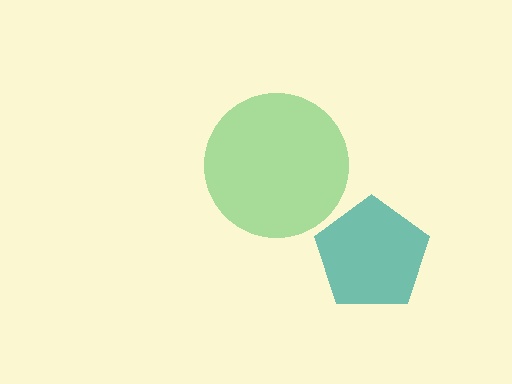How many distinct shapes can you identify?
There are 2 distinct shapes: a teal pentagon, a green circle.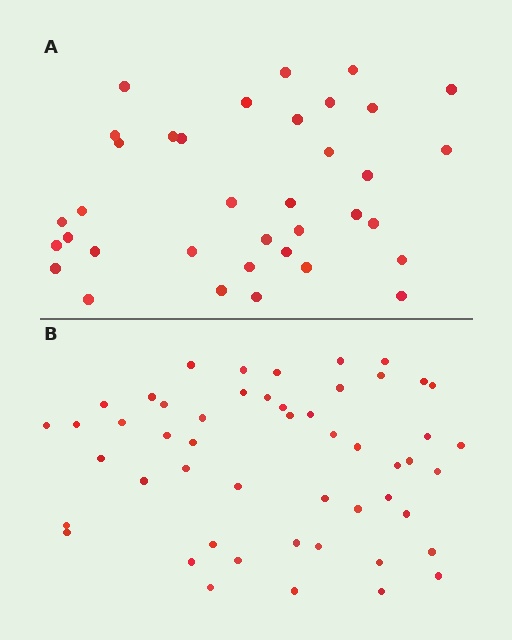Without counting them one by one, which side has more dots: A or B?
Region B (the bottom region) has more dots.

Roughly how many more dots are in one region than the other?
Region B has approximately 15 more dots than region A.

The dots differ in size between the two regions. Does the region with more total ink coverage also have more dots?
No. Region A has more total ink coverage because its dots are larger, but region B actually contains more individual dots. Total area can be misleading — the number of items is what matters here.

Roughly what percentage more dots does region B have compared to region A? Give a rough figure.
About 40% more.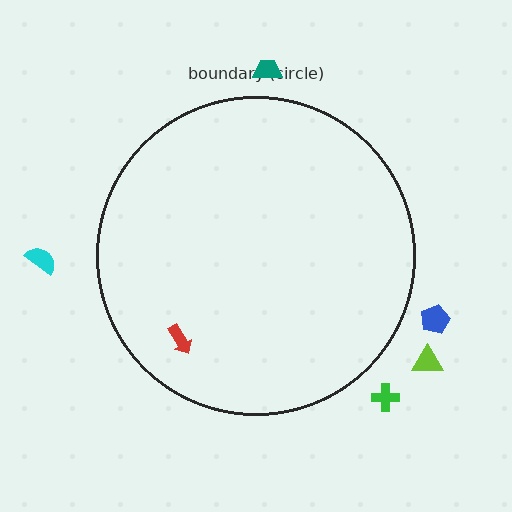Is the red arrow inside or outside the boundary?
Inside.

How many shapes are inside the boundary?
1 inside, 5 outside.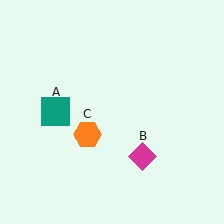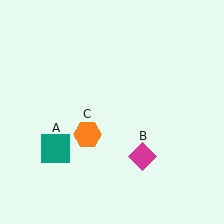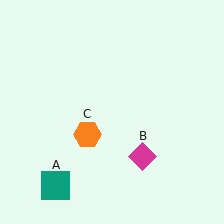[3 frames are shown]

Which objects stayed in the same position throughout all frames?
Magenta diamond (object B) and orange hexagon (object C) remained stationary.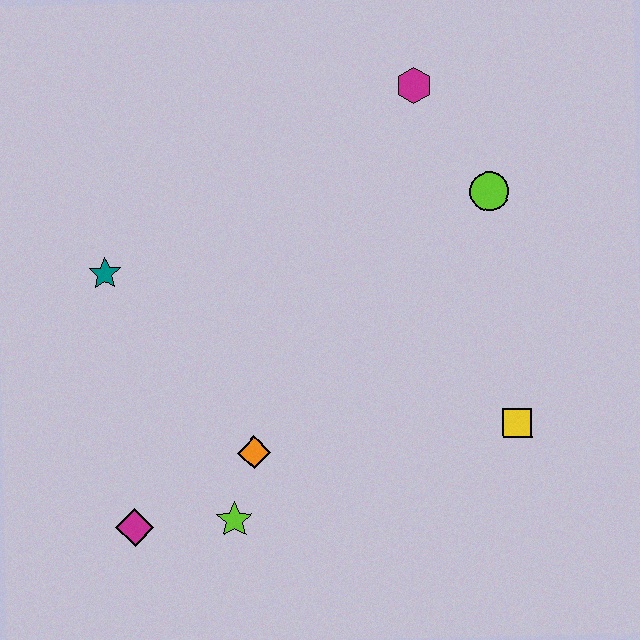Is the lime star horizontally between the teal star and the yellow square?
Yes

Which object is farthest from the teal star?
The yellow square is farthest from the teal star.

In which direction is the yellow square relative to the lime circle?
The yellow square is below the lime circle.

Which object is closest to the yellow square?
The lime circle is closest to the yellow square.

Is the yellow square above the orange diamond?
Yes